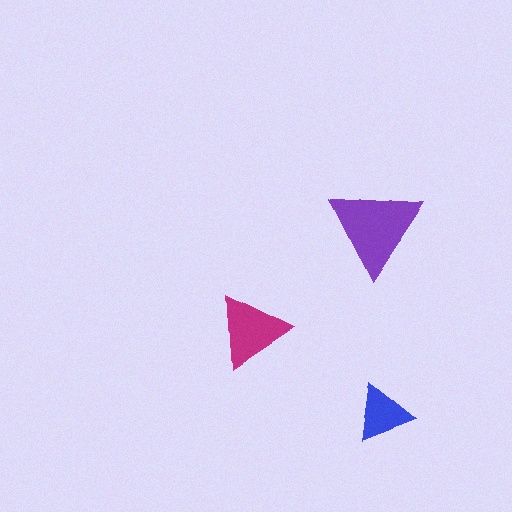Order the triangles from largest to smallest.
the purple one, the magenta one, the blue one.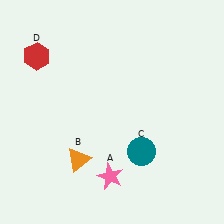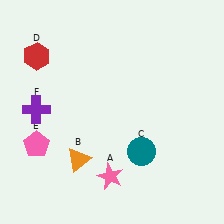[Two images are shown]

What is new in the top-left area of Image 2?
A purple cross (F) was added in the top-left area of Image 2.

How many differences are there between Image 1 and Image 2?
There are 2 differences between the two images.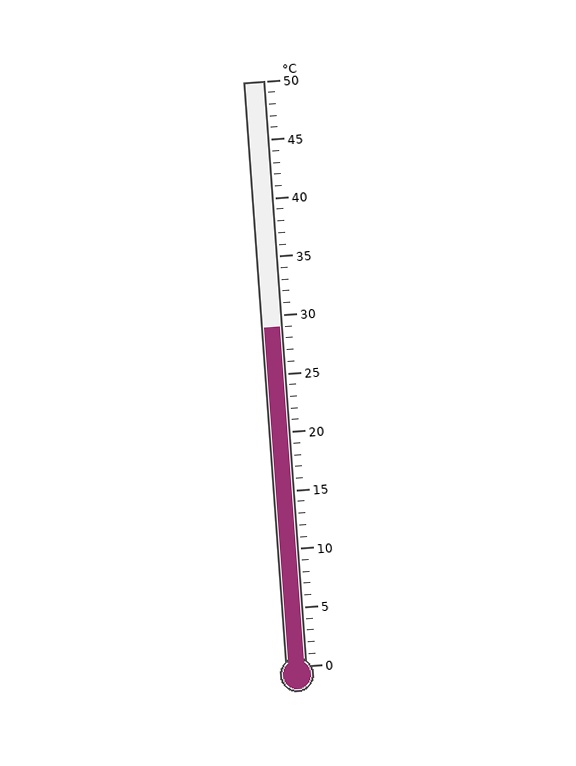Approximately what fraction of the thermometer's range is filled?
The thermometer is filled to approximately 60% of its range.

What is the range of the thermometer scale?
The thermometer scale ranges from 0°C to 50°C.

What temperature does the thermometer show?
The thermometer shows approximately 29°C.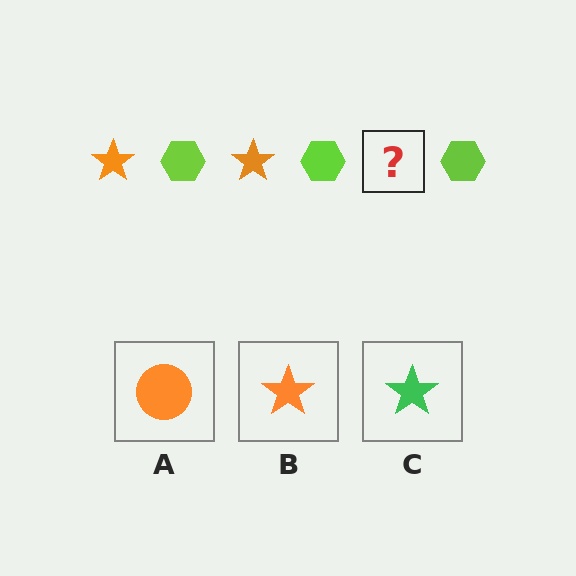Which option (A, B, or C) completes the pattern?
B.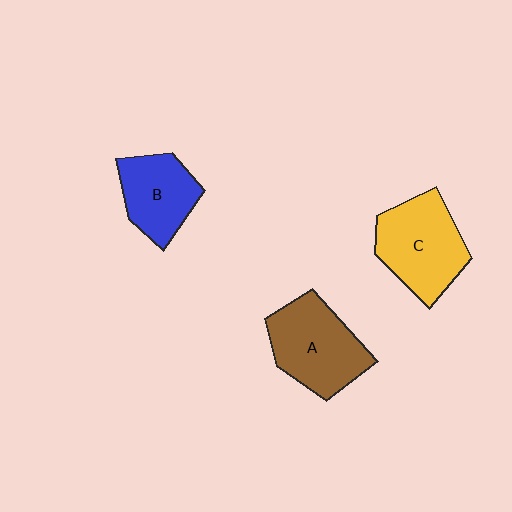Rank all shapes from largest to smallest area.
From largest to smallest: C (yellow), A (brown), B (blue).